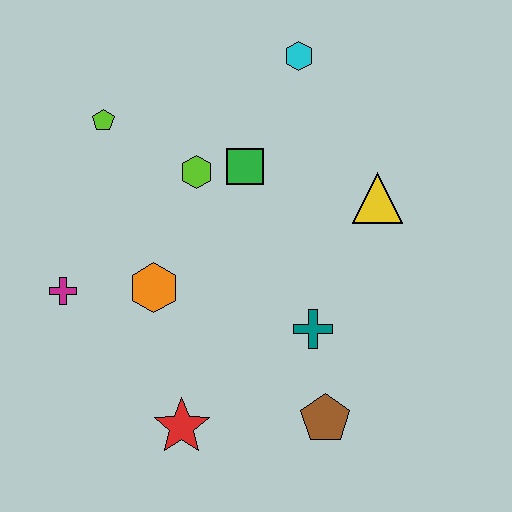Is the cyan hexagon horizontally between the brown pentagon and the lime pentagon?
Yes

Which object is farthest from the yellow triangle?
The magenta cross is farthest from the yellow triangle.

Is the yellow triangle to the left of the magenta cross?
No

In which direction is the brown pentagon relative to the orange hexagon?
The brown pentagon is to the right of the orange hexagon.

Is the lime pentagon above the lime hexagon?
Yes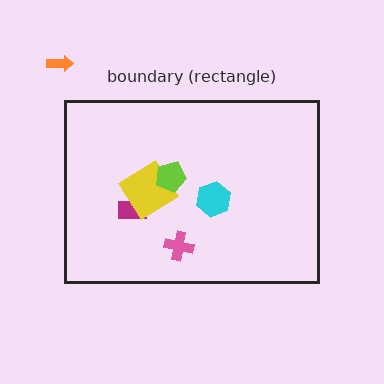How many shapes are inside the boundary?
5 inside, 1 outside.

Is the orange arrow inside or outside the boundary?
Outside.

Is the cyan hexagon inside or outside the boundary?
Inside.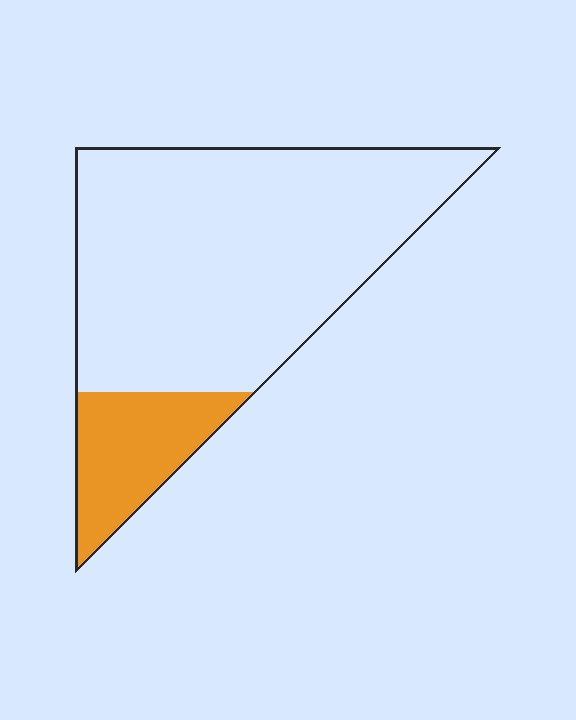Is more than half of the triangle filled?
No.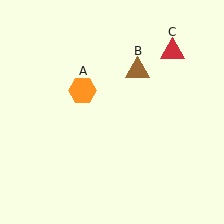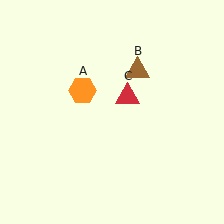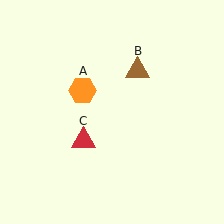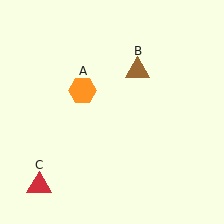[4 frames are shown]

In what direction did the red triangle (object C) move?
The red triangle (object C) moved down and to the left.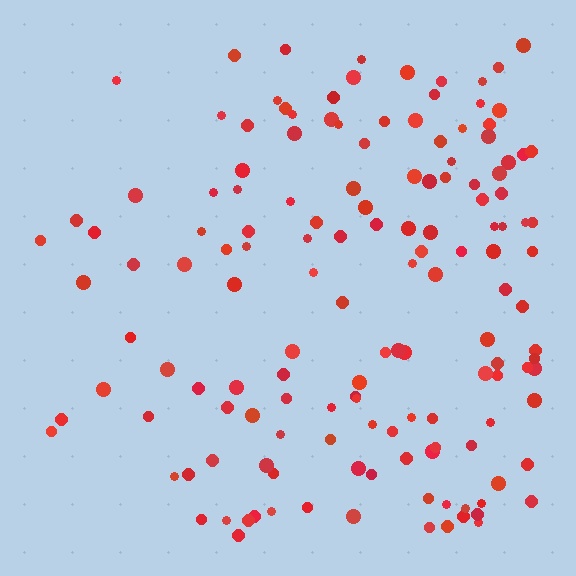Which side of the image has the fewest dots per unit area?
The left.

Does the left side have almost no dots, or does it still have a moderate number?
Still a moderate number, just noticeably fewer than the right.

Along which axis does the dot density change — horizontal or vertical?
Horizontal.